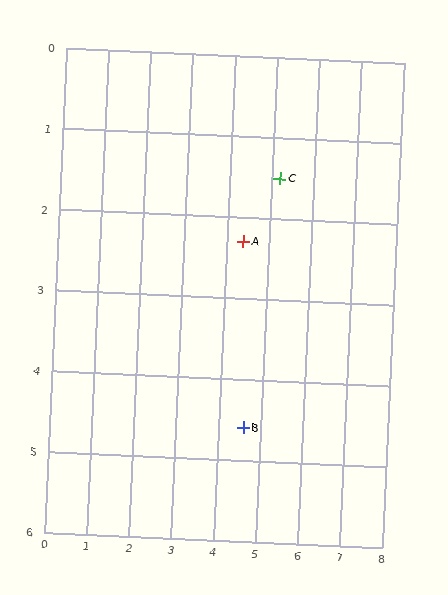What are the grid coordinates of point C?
Point C is at approximately (5.2, 1.5).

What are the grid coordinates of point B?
Point B is at approximately (4.6, 4.6).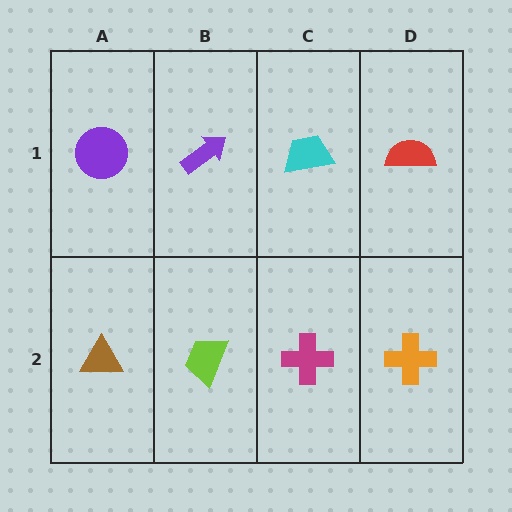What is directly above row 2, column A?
A purple circle.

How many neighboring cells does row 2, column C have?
3.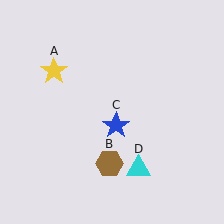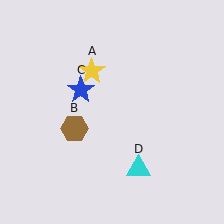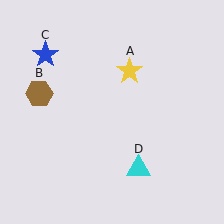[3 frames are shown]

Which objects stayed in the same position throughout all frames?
Cyan triangle (object D) remained stationary.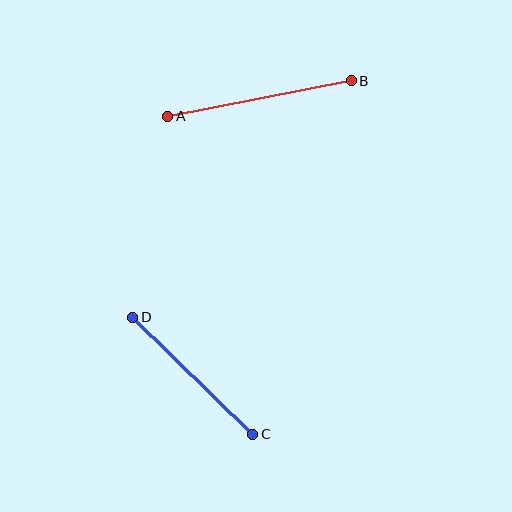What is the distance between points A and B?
The distance is approximately 187 pixels.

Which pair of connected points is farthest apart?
Points A and B are farthest apart.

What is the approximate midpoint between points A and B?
The midpoint is at approximately (260, 98) pixels.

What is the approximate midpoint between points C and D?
The midpoint is at approximately (193, 376) pixels.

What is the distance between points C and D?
The distance is approximately 168 pixels.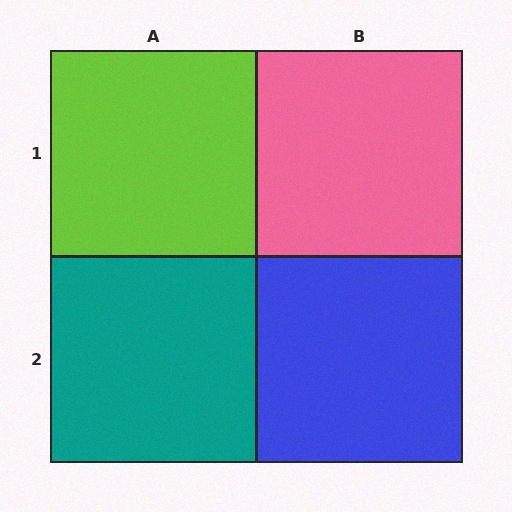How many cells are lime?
1 cell is lime.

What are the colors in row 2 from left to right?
Teal, blue.